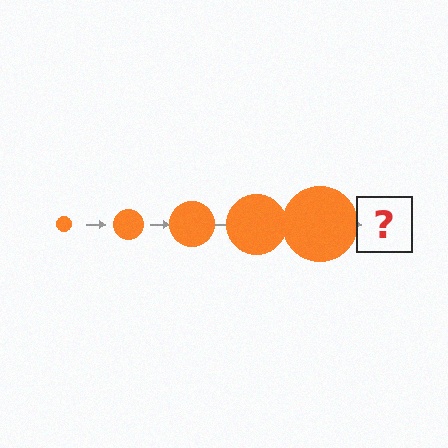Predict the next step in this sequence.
The next step is an orange circle, larger than the previous one.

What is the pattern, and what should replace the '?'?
The pattern is that the circle gets progressively larger each step. The '?' should be an orange circle, larger than the previous one.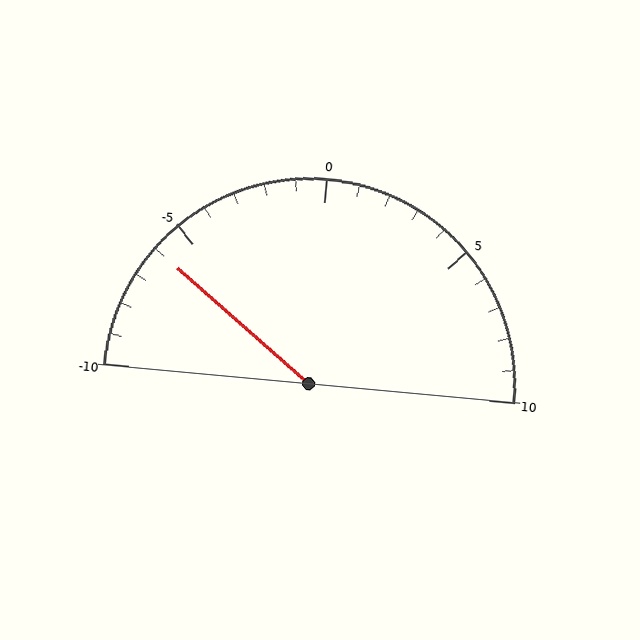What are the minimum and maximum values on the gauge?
The gauge ranges from -10 to 10.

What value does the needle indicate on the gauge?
The needle indicates approximately -6.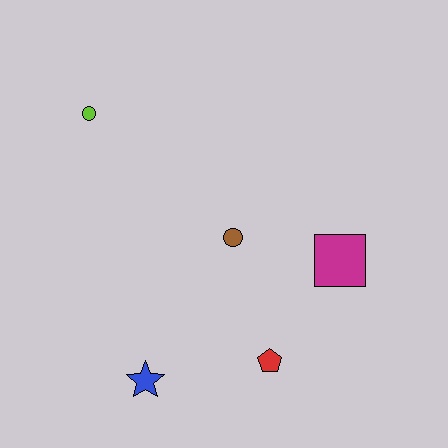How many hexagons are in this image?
There are no hexagons.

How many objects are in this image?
There are 5 objects.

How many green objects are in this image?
There are no green objects.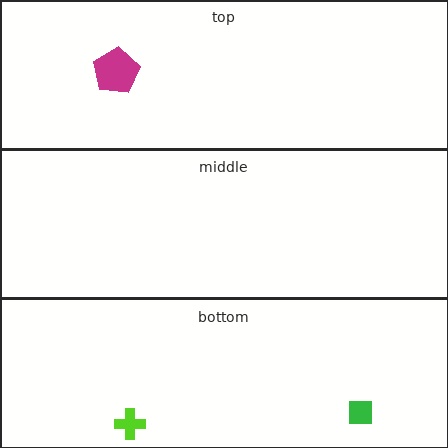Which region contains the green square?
The bottom region.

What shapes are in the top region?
The magenta pentagon.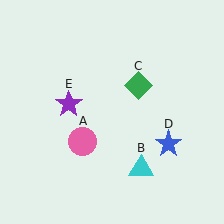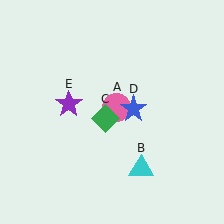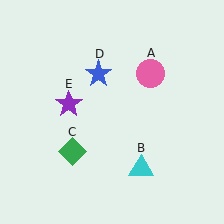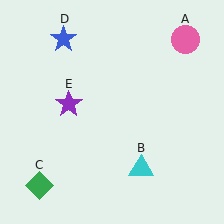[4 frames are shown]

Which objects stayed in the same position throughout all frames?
Cyan triangle (object B) and purple star (object E) remained stationary.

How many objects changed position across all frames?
3 objects changed position: pink circle (object A), green diamond (object C), blue star (object D).